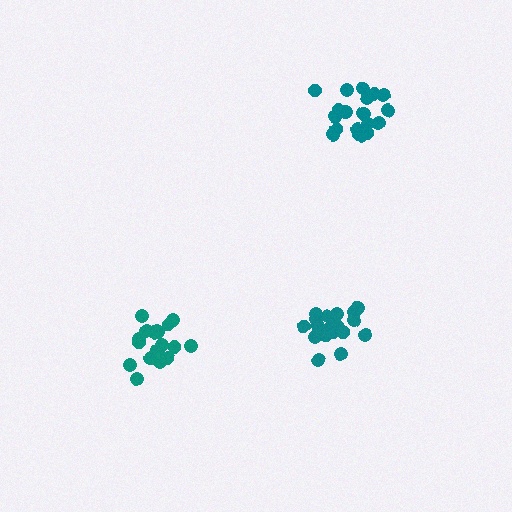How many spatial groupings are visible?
There are 3 spatial groupings.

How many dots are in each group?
Group 1: 20 dots, Group 2: 21 dots, Group 3: 20 dots (61 total).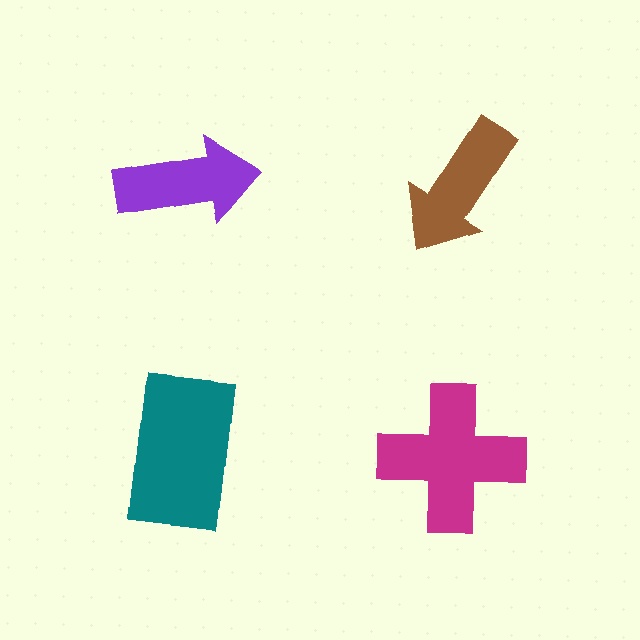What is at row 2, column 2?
A magenta cross.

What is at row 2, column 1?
A teal rectangle.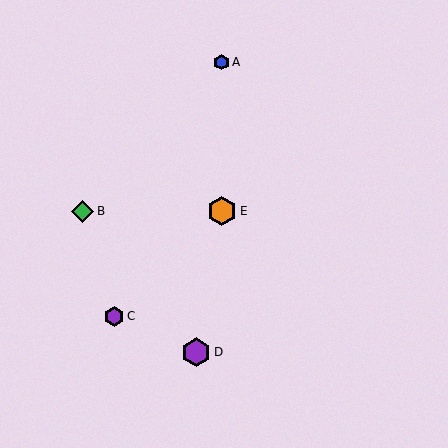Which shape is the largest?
The orange hexagon (labeled E) is the largest.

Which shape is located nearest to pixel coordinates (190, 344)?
The purple hexagon (labeled D) at (196, 352) is nearest to that location.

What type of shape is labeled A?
Shape A is a blue hexagon.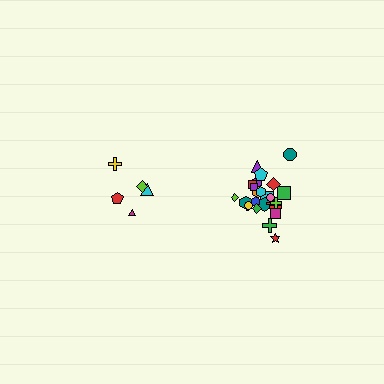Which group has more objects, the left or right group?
The right group.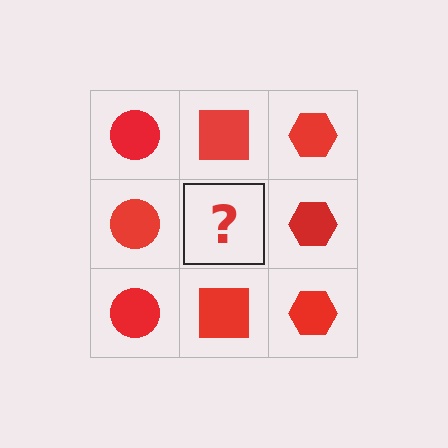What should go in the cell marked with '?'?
The missing cell should contain a red square.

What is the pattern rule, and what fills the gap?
The rule is that each column has a consistent shape. The gap should be filled with a red square.